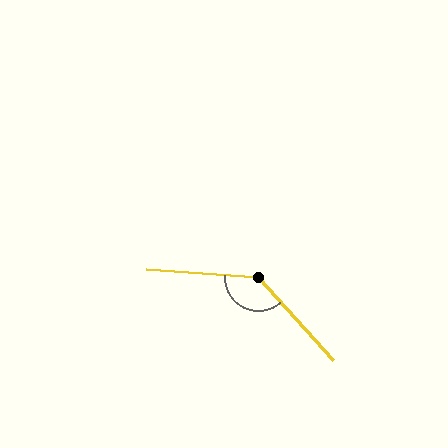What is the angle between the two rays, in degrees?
Approximately 136 degrees.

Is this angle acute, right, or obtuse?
It is obtuse.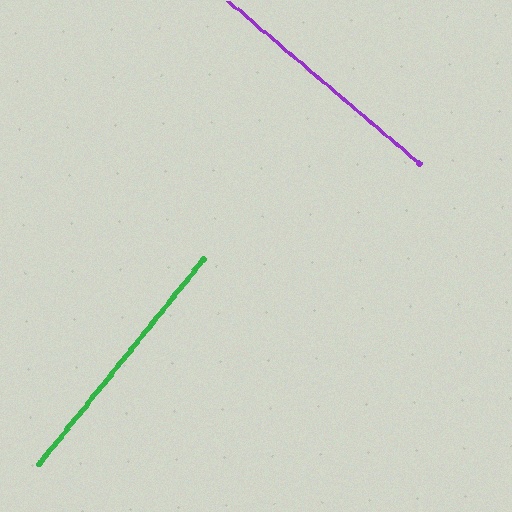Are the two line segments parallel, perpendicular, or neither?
Perpendicular — they meet at approximately 88°.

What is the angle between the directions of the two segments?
Approximately 88 degrees.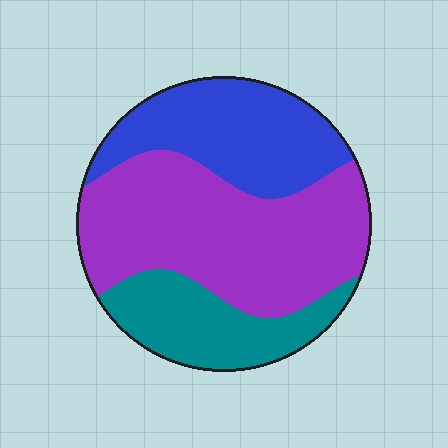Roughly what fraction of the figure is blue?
Blue covers around 30% of the figure.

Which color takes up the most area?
Purple, at roughly 50%.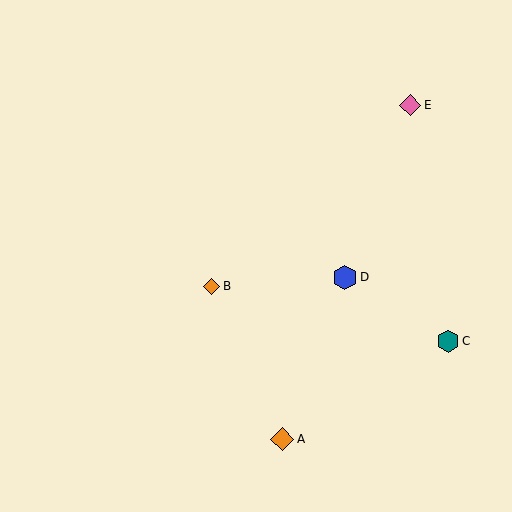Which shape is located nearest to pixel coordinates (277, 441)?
The orange diamond (labeled A) at (282, 439) is nearest to that location.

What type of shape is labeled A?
Shape A is an orange diamond.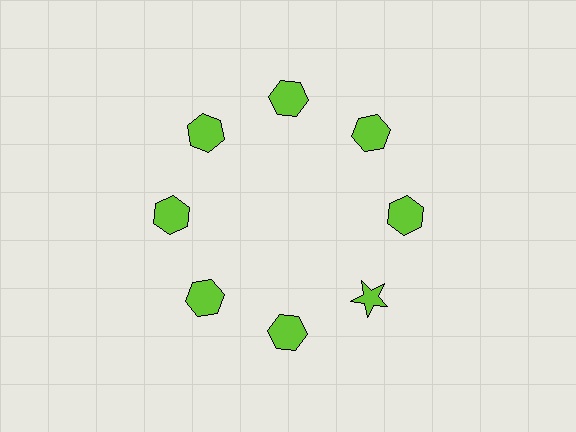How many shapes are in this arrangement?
There are 8 shapes arranged in a ring pattern.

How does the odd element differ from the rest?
It has a different shape: star instead of hexagon.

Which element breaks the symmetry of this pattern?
The lime star at roughly the 4 o'clock position breaks the symmetry. All other shapes are lime hexagons.